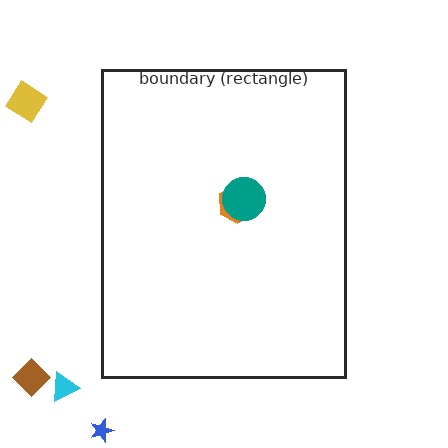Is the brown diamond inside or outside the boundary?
Outside.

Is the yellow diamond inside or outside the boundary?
Outside.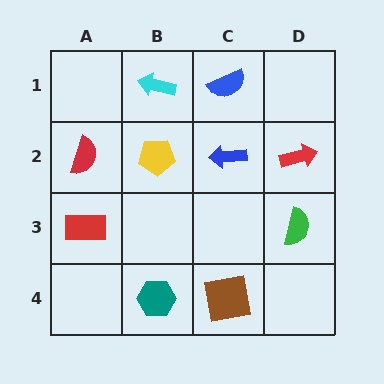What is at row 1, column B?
A cyan arrow.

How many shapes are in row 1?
2 shapes.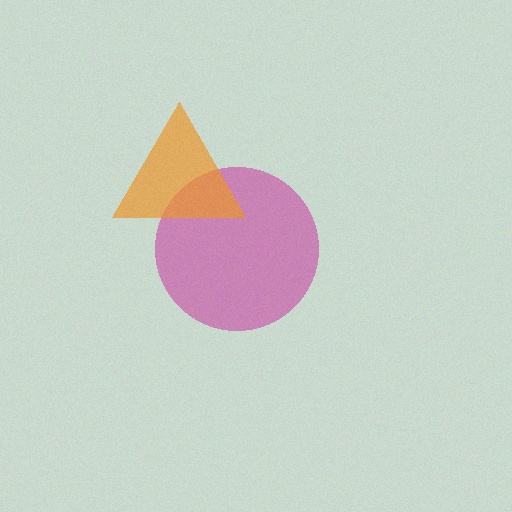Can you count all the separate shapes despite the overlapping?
Yes, there are 2 separate shapes.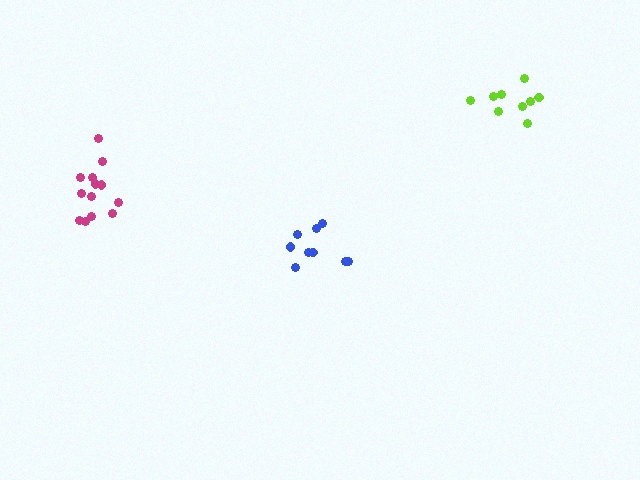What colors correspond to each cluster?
The clusters are colored: lime, blue, magenta.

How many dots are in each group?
Group 1: 9 dots, Group 2: 9 dots, Group 3: 13 dots (31 total).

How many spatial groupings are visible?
There are 3 spatial groupings.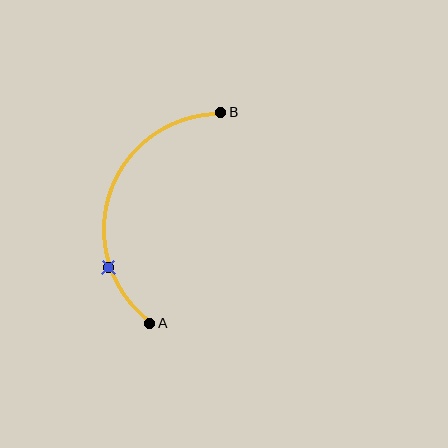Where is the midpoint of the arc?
The arc midpoint is the point on the curve farthest from the straight line joining A and B. It sits to the left of that line.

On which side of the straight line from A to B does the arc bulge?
The arc bulges to the left of the straight line connecting A and B.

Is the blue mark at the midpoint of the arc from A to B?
No. The blue mark lies on the arc but is closer to endpoint A. The arc midpoint would be at the point on the curve equidistant along the arc from both A and B.